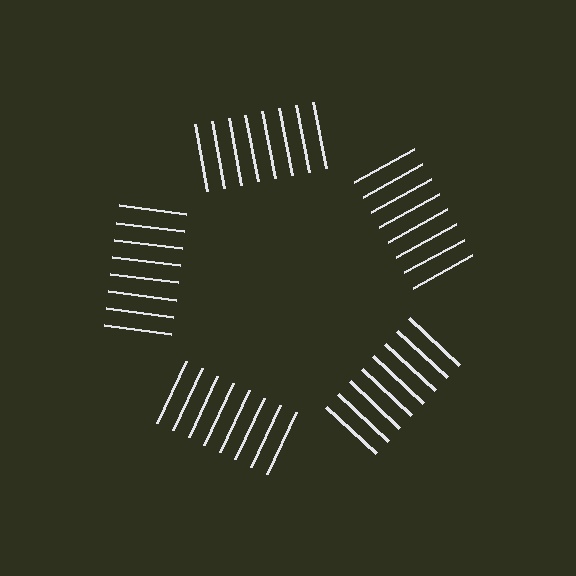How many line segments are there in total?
40 — 8 along each of the 5 edges.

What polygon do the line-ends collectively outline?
An illusory pentagon — the line segments terminate on its edges but no continuous stroke is drawn.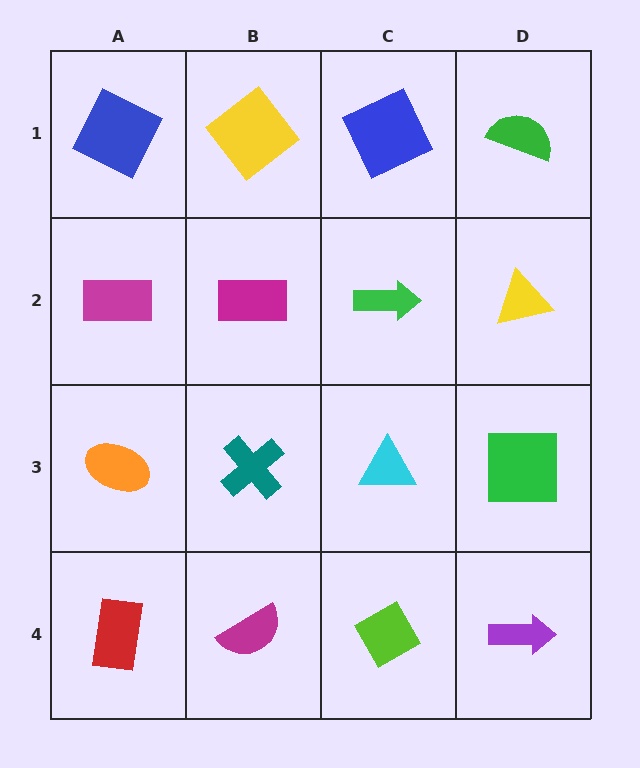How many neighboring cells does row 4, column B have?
3.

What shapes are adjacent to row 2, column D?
A green semicircle (row 1, column D), a green square (row 3, column D), a green arrow (row 2, column C).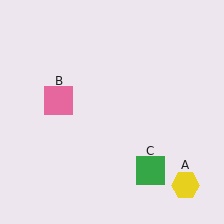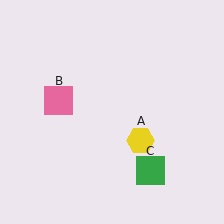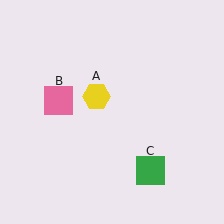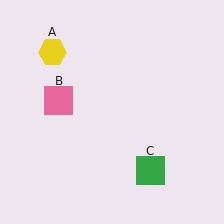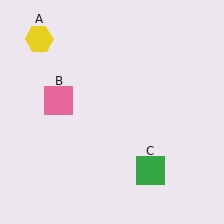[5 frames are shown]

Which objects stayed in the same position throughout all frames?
Pink square (object B) and green square (object C) remained stationary.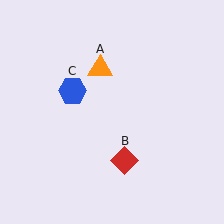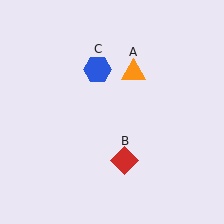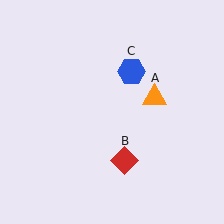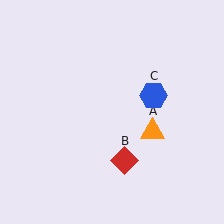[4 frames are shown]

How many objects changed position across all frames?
2 objects changed position: orange triangle (object A), blue hexagon (object C).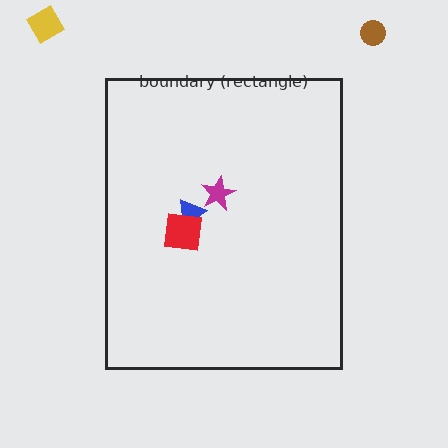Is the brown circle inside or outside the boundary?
Outside.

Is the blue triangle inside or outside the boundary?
Inside.